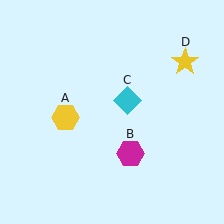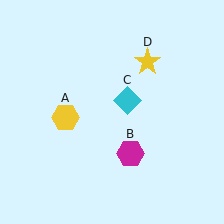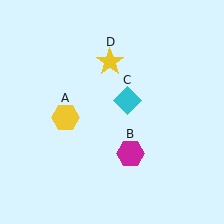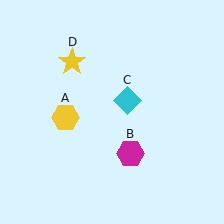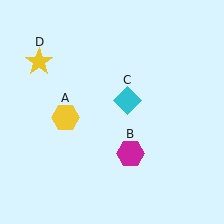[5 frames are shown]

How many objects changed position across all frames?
1 object changed position: yellow star (object D).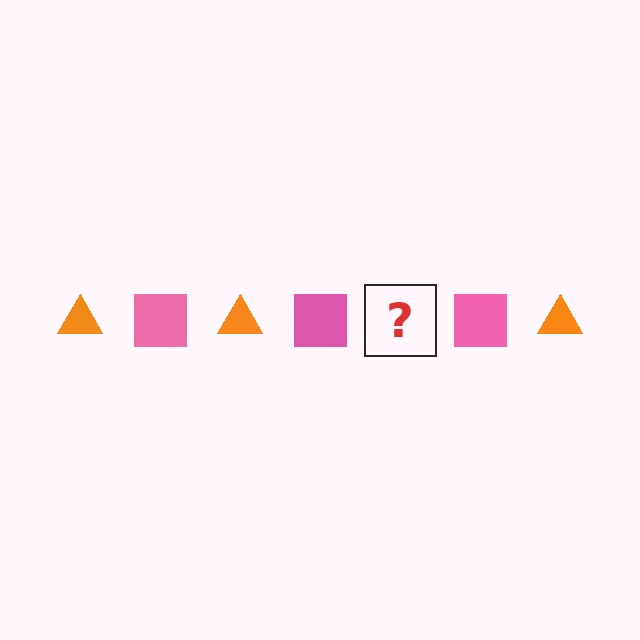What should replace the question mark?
The question mark should be replaced with an orange triangle.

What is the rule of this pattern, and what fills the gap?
The rule is that the pattern alternates between orange triangle and pink square. The gap should be filled with an orange triangle.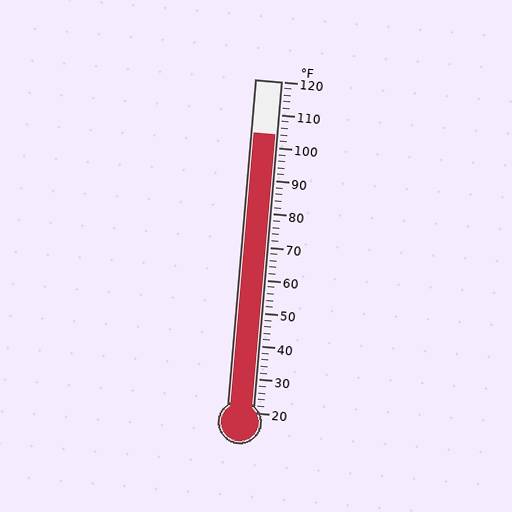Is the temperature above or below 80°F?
The temperature is above 80°F.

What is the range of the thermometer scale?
The thermometer scale ranges from 20°F to 120°F.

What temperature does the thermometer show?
The thermometer shows approximately 104°F.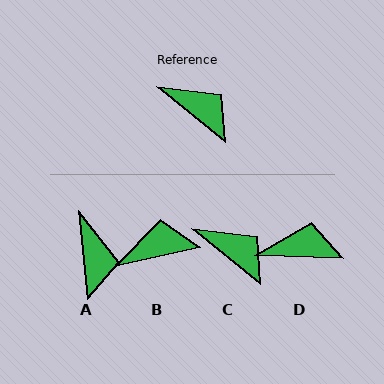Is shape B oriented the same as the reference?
No, it is off by about 51 degrees.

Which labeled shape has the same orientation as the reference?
C.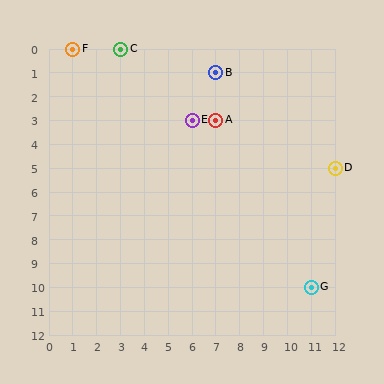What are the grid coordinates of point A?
Point A is at grid coordinates (7, 3).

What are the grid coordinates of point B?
Point B is at grid coordinates (7, 1).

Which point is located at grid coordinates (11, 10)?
Point G is at (11, 10).